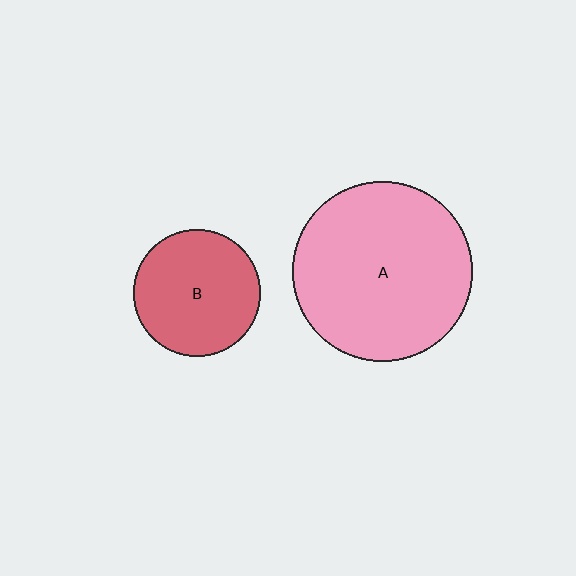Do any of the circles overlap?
No, none of the circles overlap.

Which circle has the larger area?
Circle A (pink).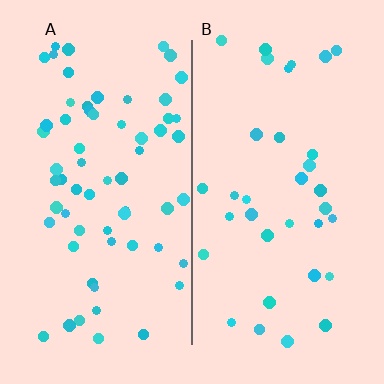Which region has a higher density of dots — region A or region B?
A (the left).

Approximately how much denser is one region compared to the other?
Approximately 1.8× — region A over region B.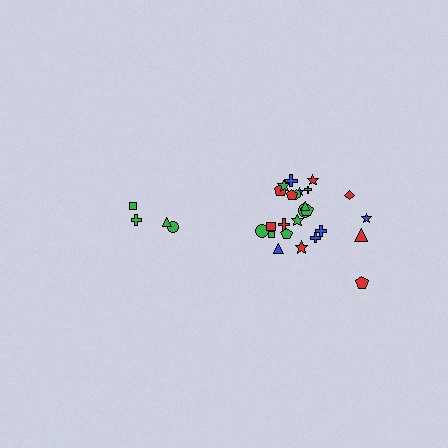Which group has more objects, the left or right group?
The right group.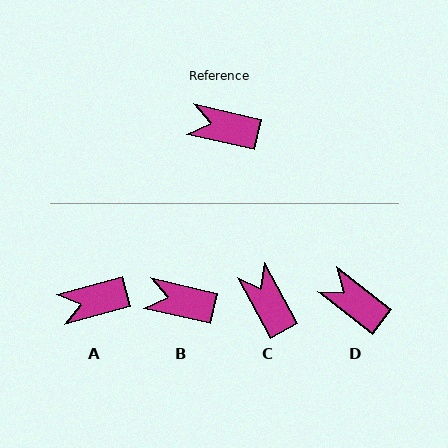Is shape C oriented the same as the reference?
No, it is off by about 48 degrees.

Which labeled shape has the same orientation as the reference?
B.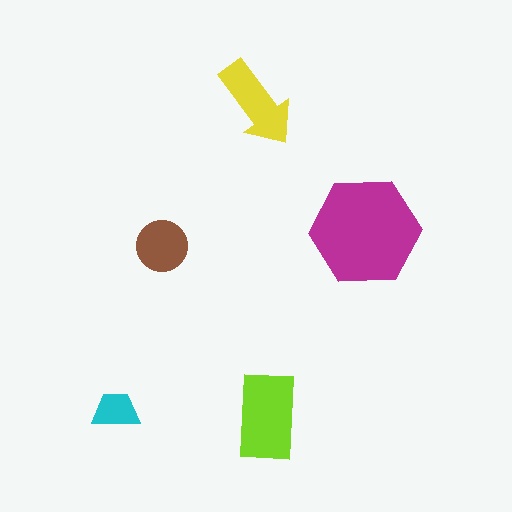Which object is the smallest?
The cyan trapezoid.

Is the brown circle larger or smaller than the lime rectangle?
Smaller.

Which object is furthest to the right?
The magenta hexagon is rightmost.